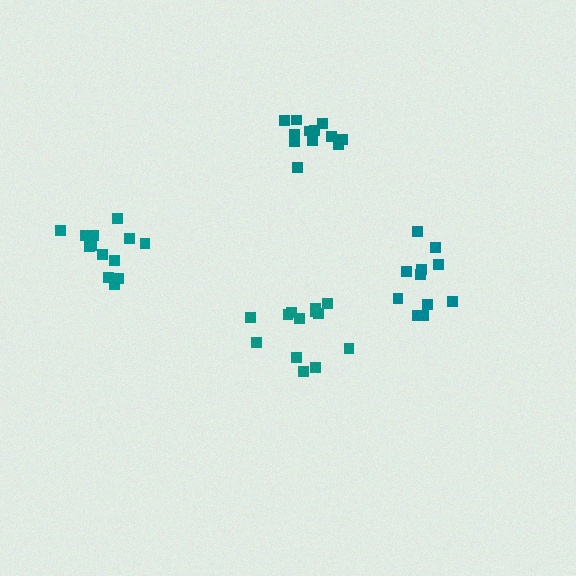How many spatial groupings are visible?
There are 4 spatial groupings.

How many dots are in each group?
Group 1: 11 dots, Group 2: 13 dots, Group 3: 12 dots, Group 4: 13 dots (49 total).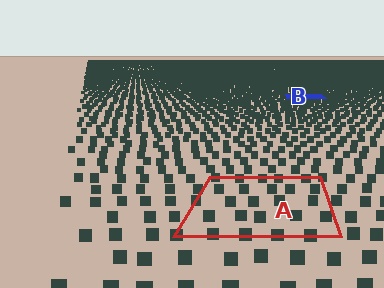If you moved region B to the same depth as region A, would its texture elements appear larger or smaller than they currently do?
They would appear larger. At a closer depth, the same texture elements are projected at a bigger on-screen size.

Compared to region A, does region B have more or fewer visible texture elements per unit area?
Region B has more texture elements per unit area — they are packed more densely because it is farther away.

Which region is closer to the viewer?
Region A is closer. The texture elements there are larger and more spread out.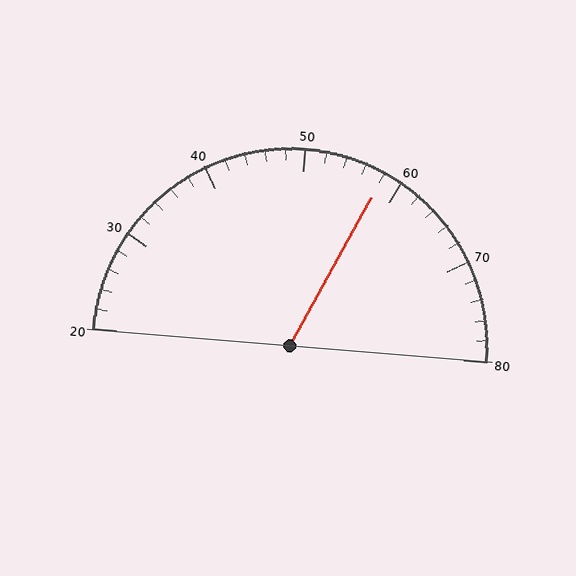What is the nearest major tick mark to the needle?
The nearest major tick mark is 60.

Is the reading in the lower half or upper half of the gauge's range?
The reading is in the upper half of the range (20 to 80).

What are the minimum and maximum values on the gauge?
The gauge ranges from 20 to 80.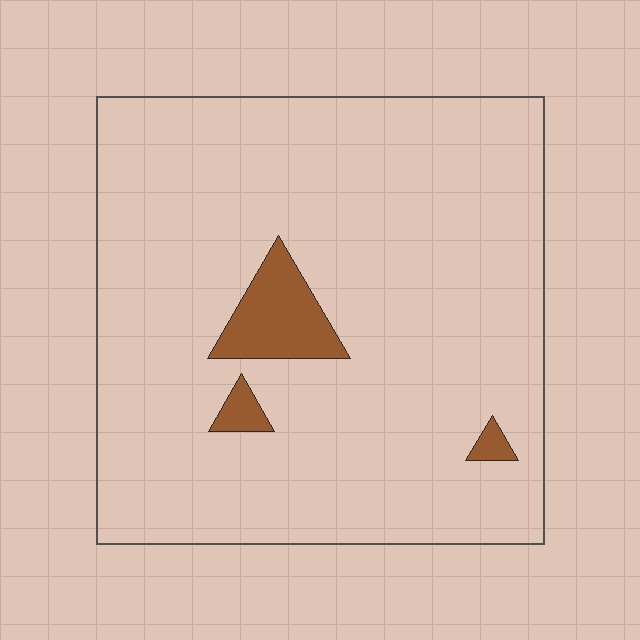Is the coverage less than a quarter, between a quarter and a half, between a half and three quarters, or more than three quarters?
Less than a quarter.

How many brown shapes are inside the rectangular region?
3.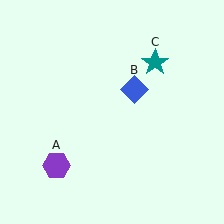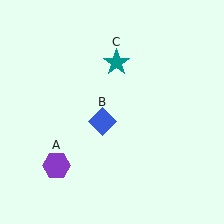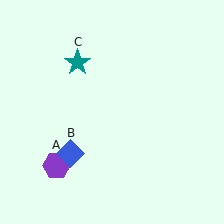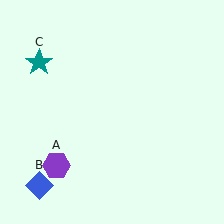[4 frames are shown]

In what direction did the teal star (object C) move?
The teal star (object C) moved left.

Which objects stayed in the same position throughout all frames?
Purple hexagon (object A) remained stationary.